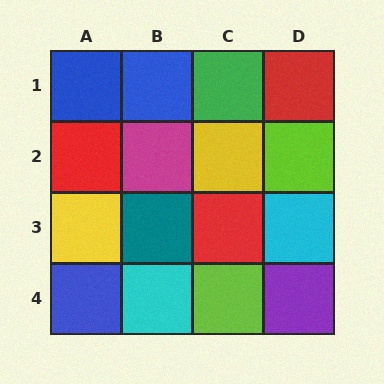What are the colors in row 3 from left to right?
Yellow, teal, red, cyan.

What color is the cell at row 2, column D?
Lime.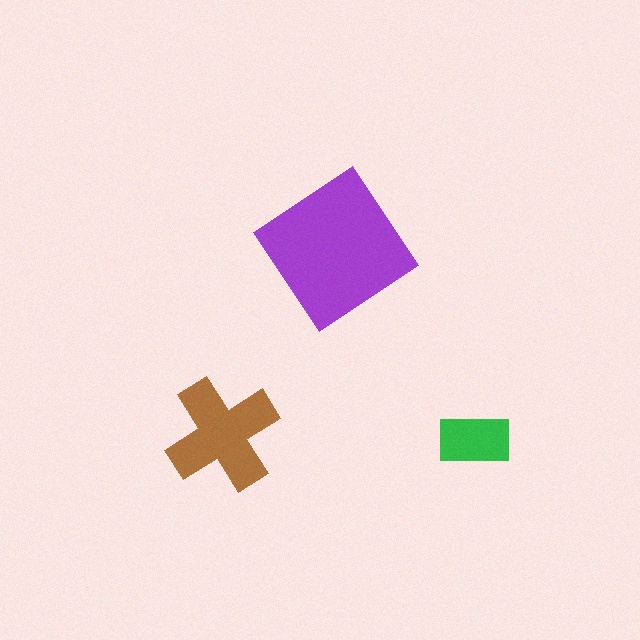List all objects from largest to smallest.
The purple diamond, the brown cross, the green rectangle.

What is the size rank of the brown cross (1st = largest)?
2nd.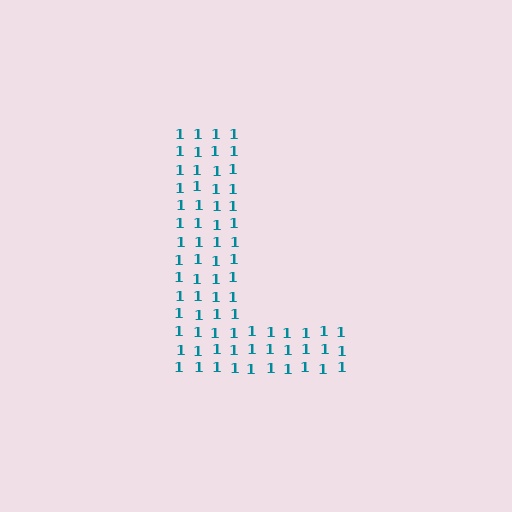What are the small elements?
The small elements are digit 1's.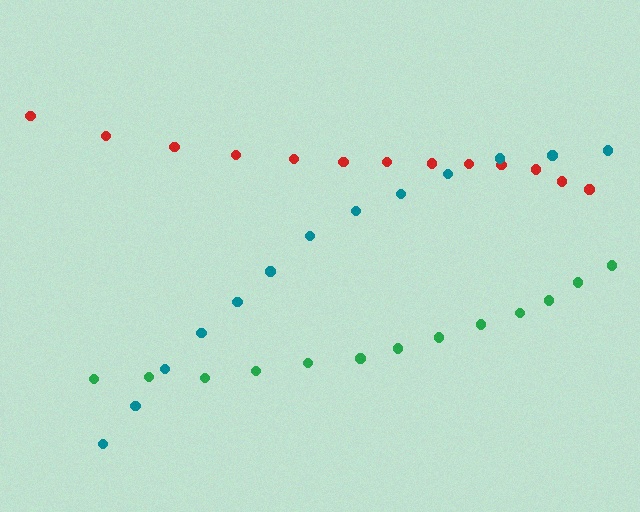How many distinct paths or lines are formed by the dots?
There are 3 distinct paths.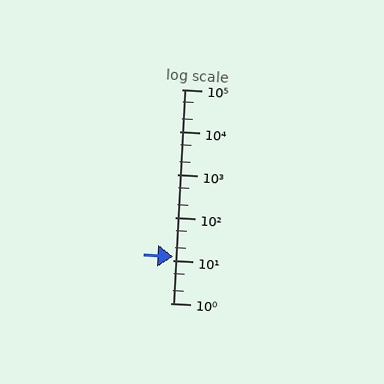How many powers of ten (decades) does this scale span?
The scale spans 5 decades, from 1 to 100000.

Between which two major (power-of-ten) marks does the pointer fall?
The pointer is between 10 and 100.